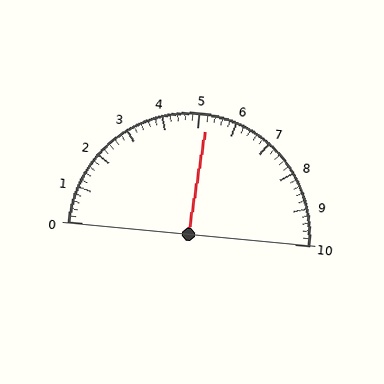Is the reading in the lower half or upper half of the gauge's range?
The reading is in the upper half of the range (0 to 10).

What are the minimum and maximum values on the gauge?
The gauge ranges from 0 to 10.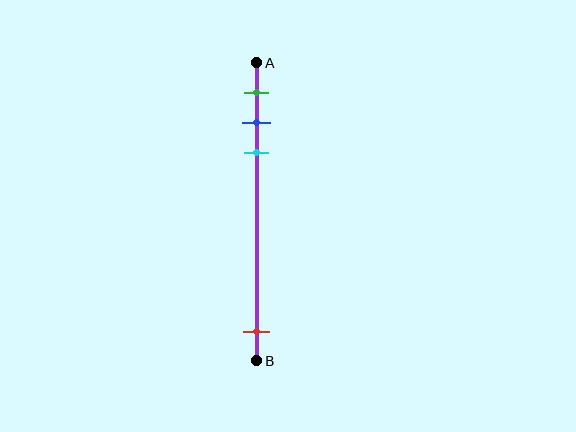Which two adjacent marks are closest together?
The blue and cyan marks are the closest adjacent pair.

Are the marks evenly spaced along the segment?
No, the marks are not evenly spaced.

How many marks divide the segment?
There are 4 marks dividing the segment.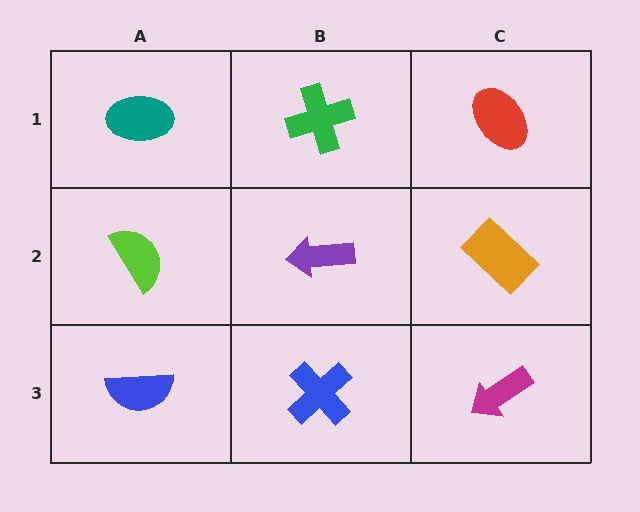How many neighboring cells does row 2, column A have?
3.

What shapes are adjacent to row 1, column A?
A lime semicircle (row 2, column A), a green cross (row 1, column B).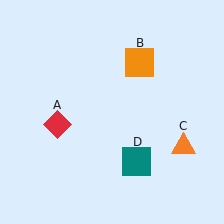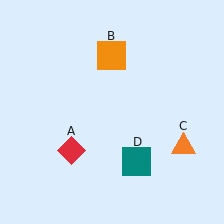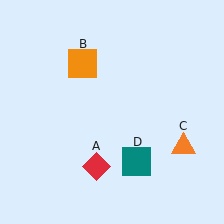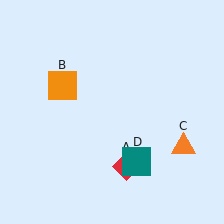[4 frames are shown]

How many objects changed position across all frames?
2 objects changed position: red diamond (object A), orange square (object B).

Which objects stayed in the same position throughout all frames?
Orange triangle (object C) and teal square (object D) remained stationary.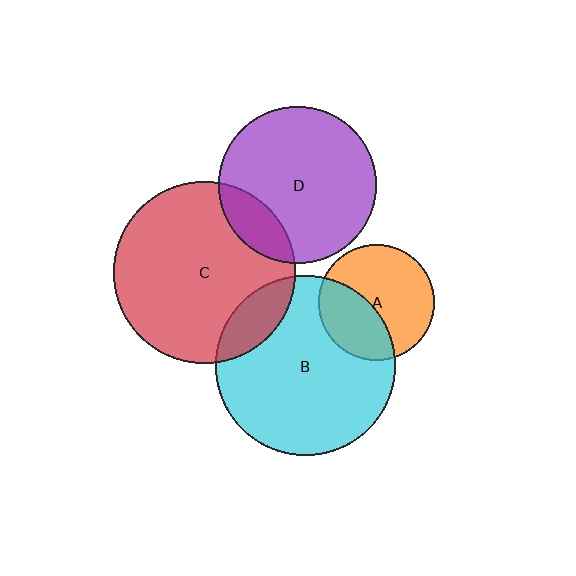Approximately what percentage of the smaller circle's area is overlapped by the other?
Approximately 15%.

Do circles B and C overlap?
Yes.